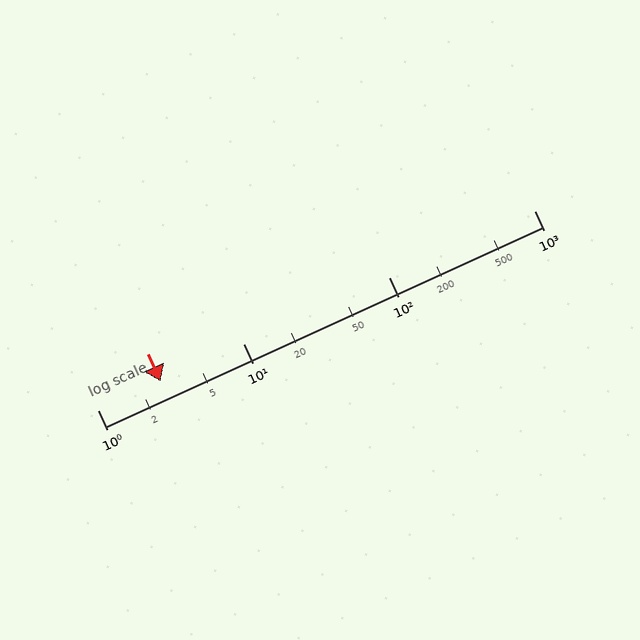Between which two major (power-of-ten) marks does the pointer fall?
The pointer is between 1 and 10.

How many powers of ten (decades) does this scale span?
The scale spans 3 decades, from 1 to 1000.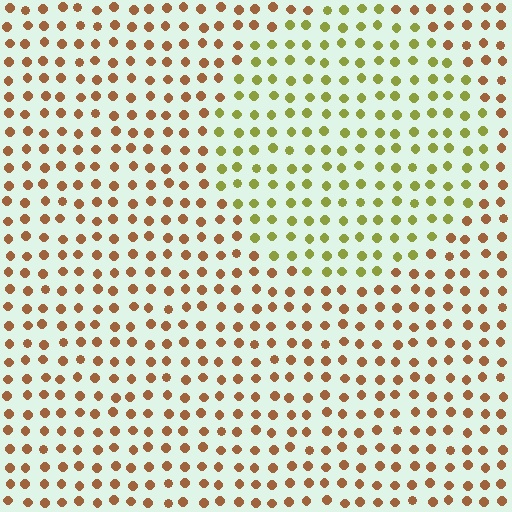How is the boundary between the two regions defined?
The boundary is defined purely by a slight shift in hue (about 49 degrees). Spacing, size, and orientation are identical on both sides.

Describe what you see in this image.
The image is filled with small brown elements in a uniform arrangement. A circle-shaped region is visible where the elements are tinted to a slightly different hue, forming a subtle color boundary.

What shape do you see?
I see a circle.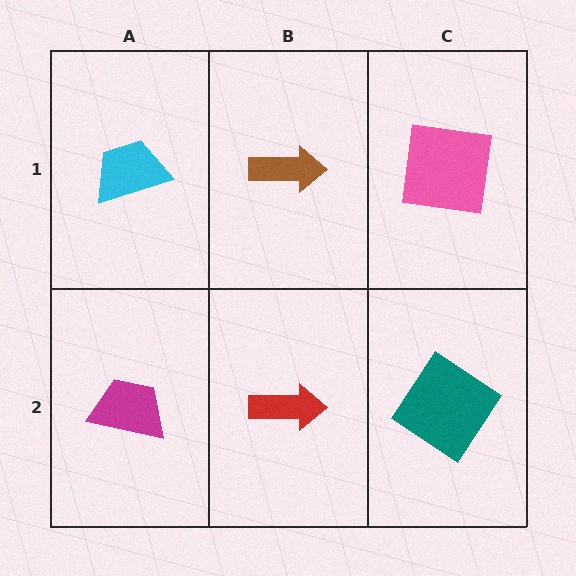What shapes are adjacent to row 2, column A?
A cyan trapezoid (row 1, column A), a red arrow (row 2, column B).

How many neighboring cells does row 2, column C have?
2.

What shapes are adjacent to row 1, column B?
A red arrow (row 2, column B), a cyan trapezoid (row 1, column A), a pink square (row 1, column C).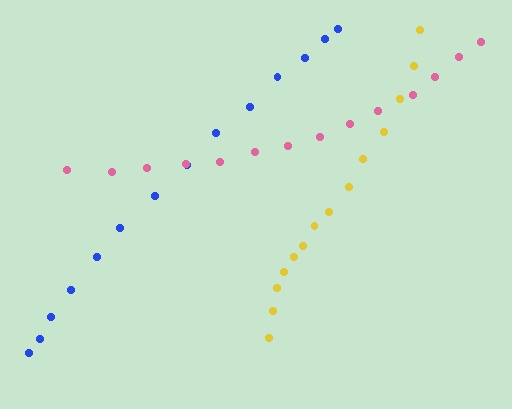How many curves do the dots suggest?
There are 3 distinct paths.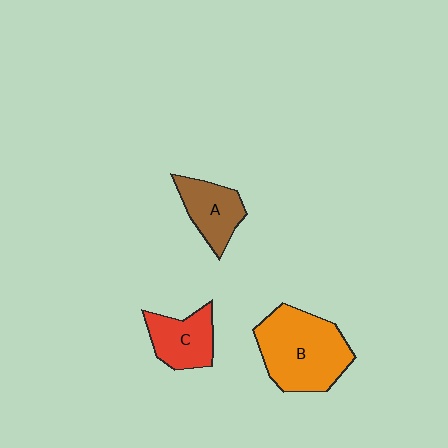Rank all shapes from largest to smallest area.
From largest to smallest: B (orange), C (red), A (brown).